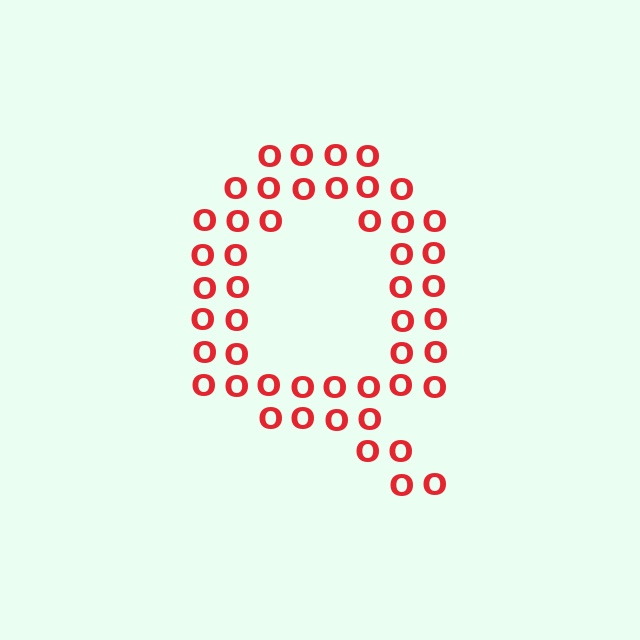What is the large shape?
The large shape is the letter Q.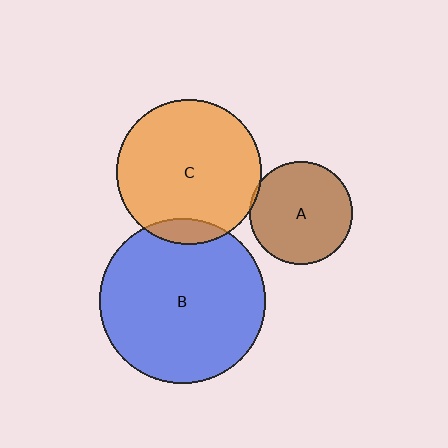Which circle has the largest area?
Circle B (blue).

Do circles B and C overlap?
Yes.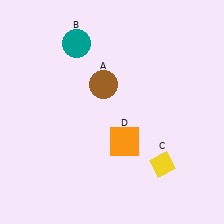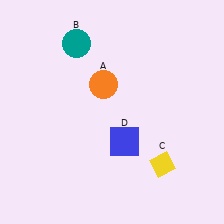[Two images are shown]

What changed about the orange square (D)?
In Image 1, D is orange. In Image 2, it changed to blue.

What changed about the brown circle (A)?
In Image 1, A is brown. In Image 2, it changed to orange.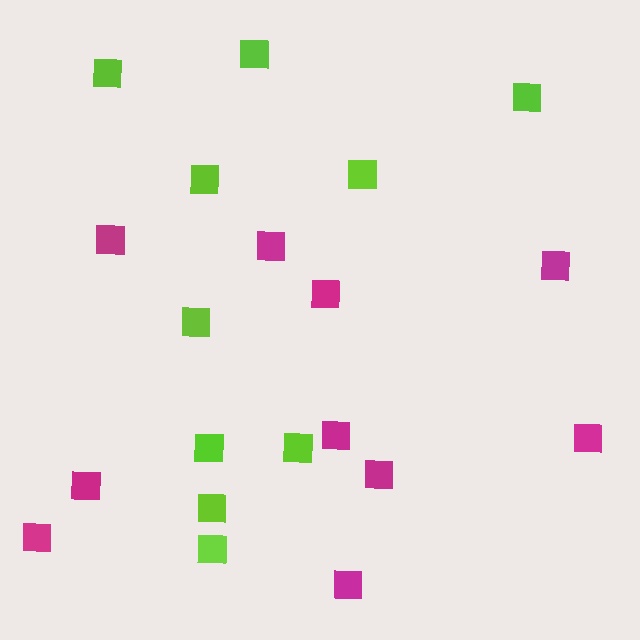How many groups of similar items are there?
There are 2 groups: one group of magenta squares (10) and one group of lime squares (10).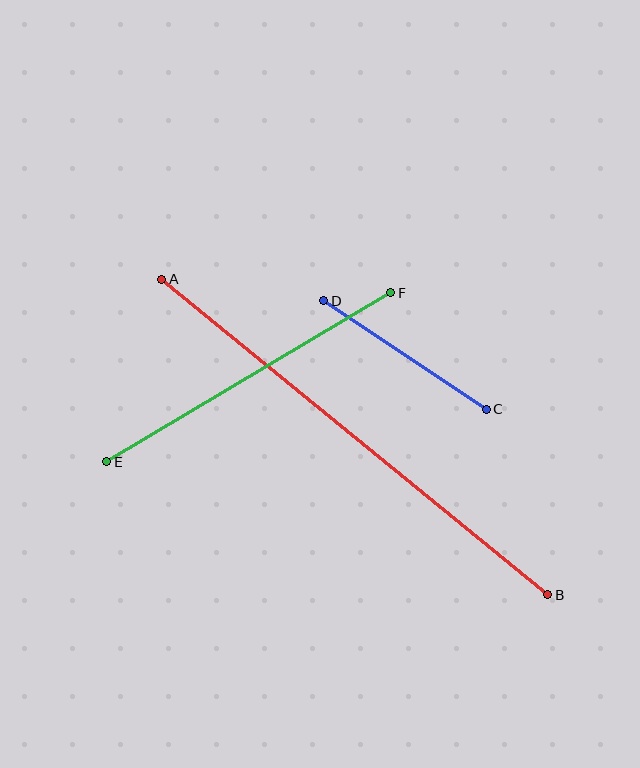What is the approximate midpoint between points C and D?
The midpoint is at approximately (405, 355) pixels.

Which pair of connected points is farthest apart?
Points A and B are farthest apart.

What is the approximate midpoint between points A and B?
The midpoint is at approximately (355, 437) pixels.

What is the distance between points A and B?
The distance is approximately 498 pixels.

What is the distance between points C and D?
The distance is approximately 195 pixels.